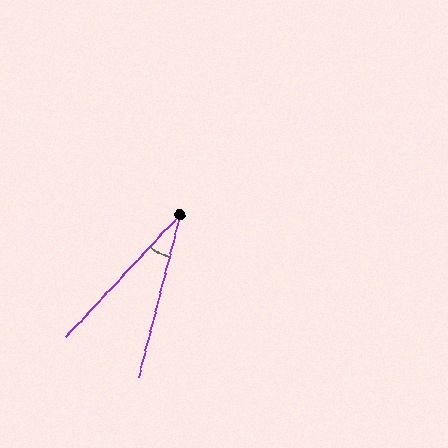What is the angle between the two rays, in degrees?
Approximately 28 degrees.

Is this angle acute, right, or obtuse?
It is acute.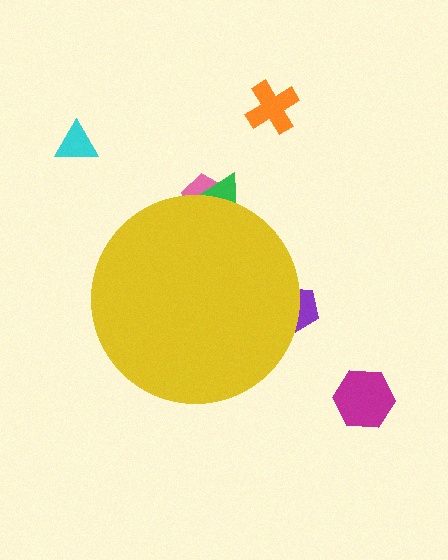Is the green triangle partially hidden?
Yes, the green triangle is partially hidden behind the yellow circle.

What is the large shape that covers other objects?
A yellow circle.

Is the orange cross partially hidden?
No, the orange cross is fully visible.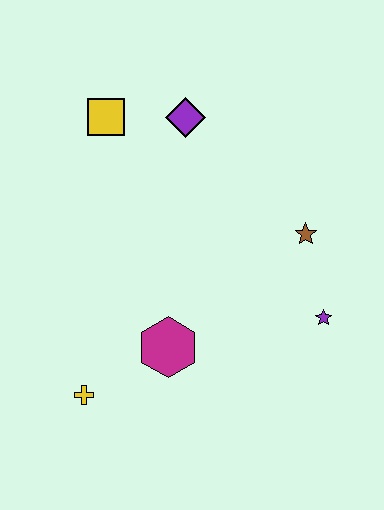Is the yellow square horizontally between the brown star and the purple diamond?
No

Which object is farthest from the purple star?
The yellow square is farthest from the purple star.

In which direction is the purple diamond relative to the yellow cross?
The purple diamond is above the yellow cross.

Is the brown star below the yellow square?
Yes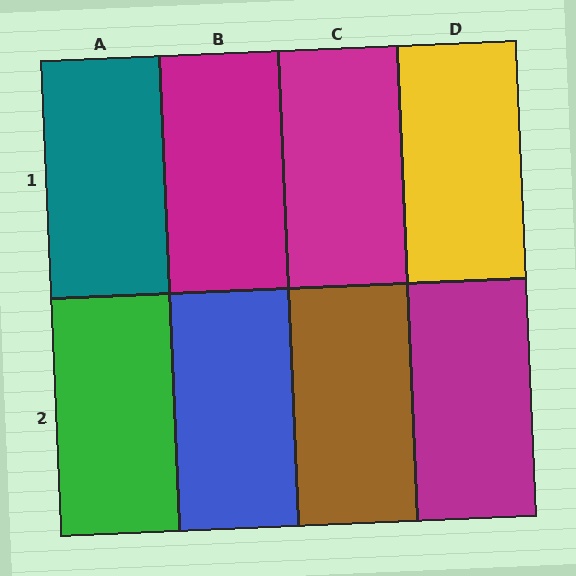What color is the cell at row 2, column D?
Magenta.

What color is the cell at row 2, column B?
Blue.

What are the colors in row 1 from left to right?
Teal, magenta, magenta, yellow.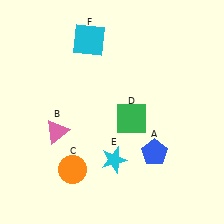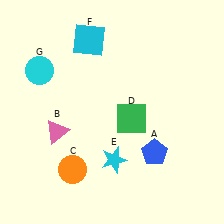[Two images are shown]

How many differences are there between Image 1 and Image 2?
There is 1 difference between the two images.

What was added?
A cyan circle (G) was added in Image 2.